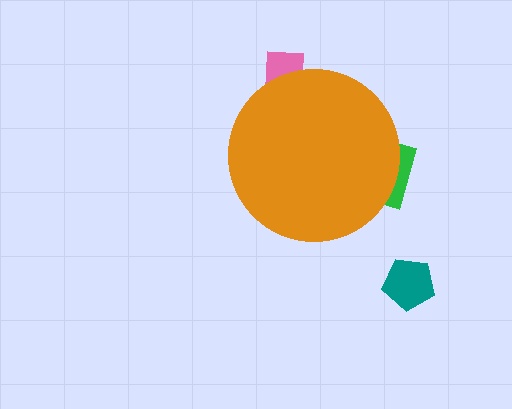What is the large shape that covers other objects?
An orange circle.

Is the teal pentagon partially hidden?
No, the teal pentagon is fully visible.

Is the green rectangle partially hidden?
Yes, the green rectangle is partially hidden behind the orange circle.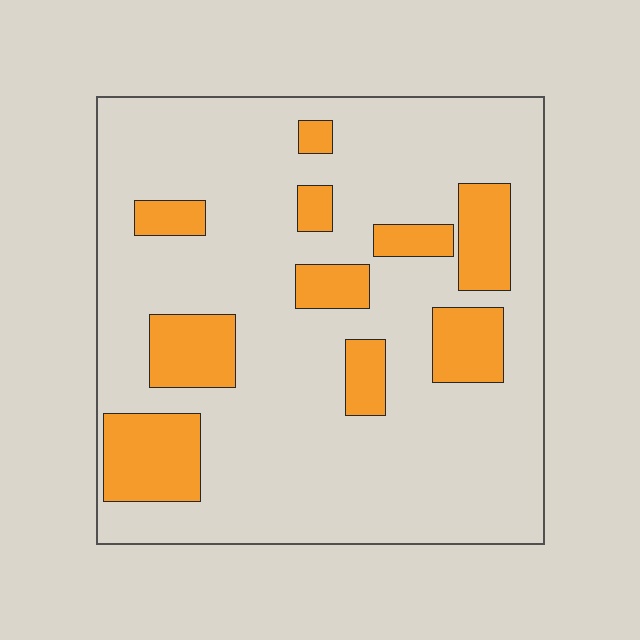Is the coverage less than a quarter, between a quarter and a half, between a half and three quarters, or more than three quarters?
Less than a quarter.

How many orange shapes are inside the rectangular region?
10.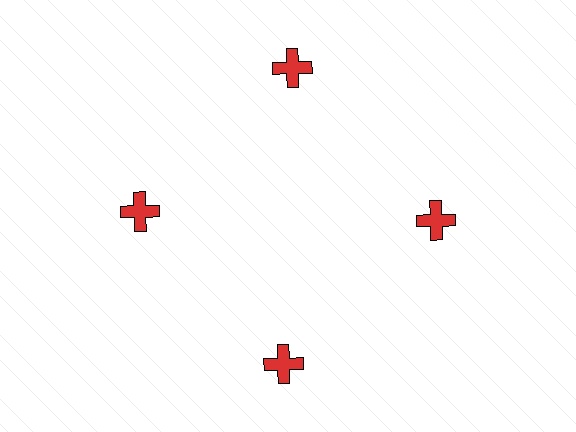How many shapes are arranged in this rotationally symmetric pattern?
There are 4 shapes, arranged in 4 groups of 1.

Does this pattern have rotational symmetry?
Yes, this pattern has 4-fold rotational symmetry. It looks the same after rotating 90 degrees around the center.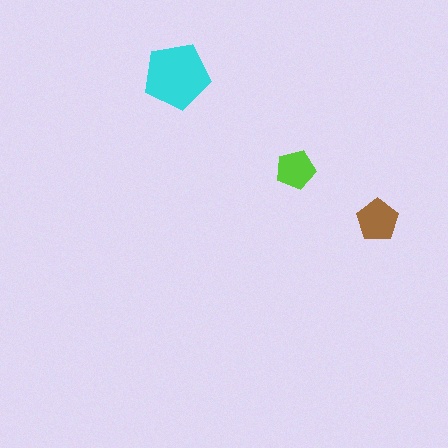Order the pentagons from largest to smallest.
the cyan one, the brown one, the lime one.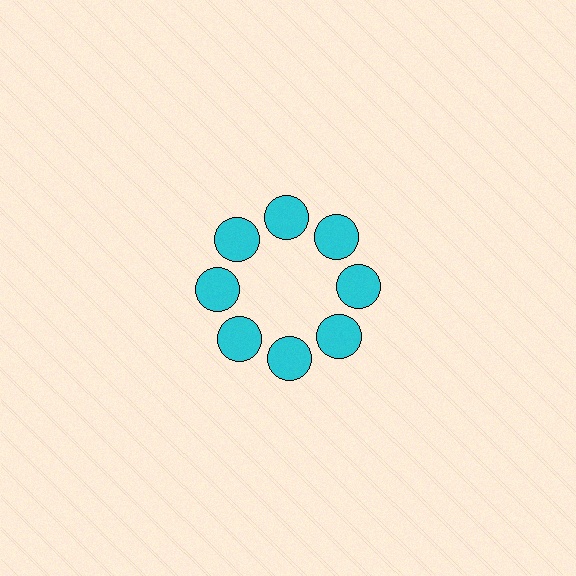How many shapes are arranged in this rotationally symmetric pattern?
There are 8 shapes, arranged in 8 groups of 1.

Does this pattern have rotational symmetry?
Yes, this pattern has 8-fold rotational symmetry. It looks the same after rotating 45 degrees around the center.